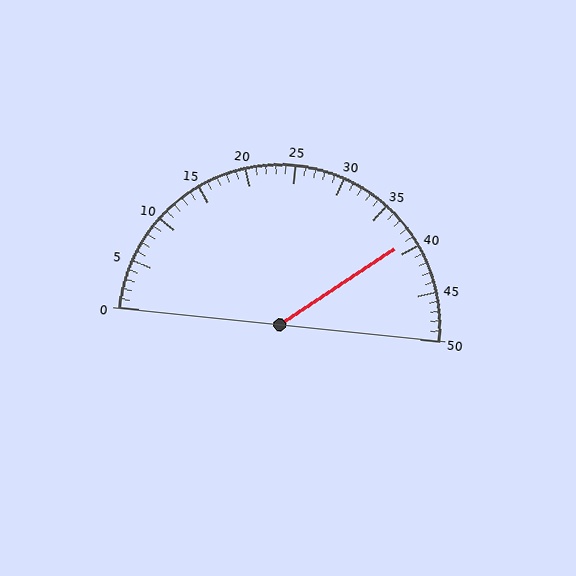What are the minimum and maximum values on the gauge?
The gauge ranges from 0 to 50.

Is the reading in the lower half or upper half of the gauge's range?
The reading is in the upper half of the range (0 to 50).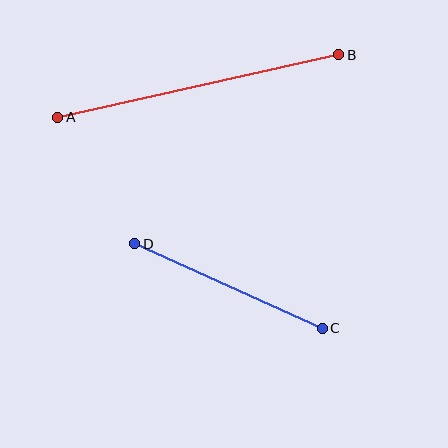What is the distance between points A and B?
The distance is approximately 288 pixels.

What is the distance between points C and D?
The distance is approximately 205 pixels.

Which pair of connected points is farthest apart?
Points A and B are farthest apart.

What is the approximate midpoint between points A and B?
The midpoint is at approximately (198, 86) pixels.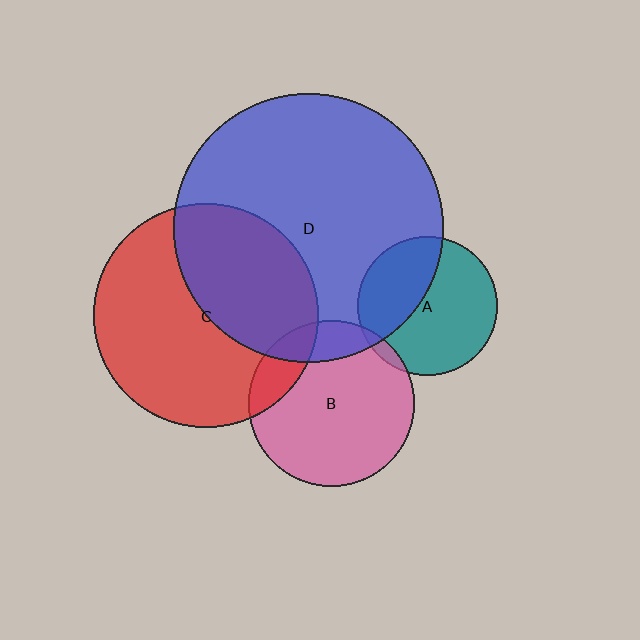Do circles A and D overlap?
Yes.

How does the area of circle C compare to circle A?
Approximately 2.6 times.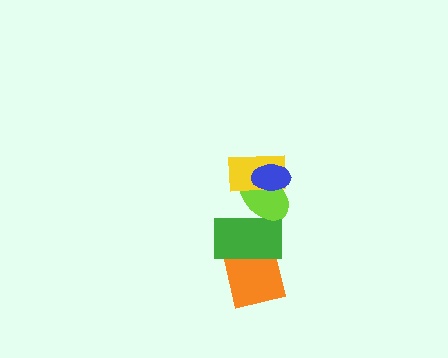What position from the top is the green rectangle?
The green rectangle is 4th from the top.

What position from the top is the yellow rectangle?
The yellow rectangle is 2nd from the top.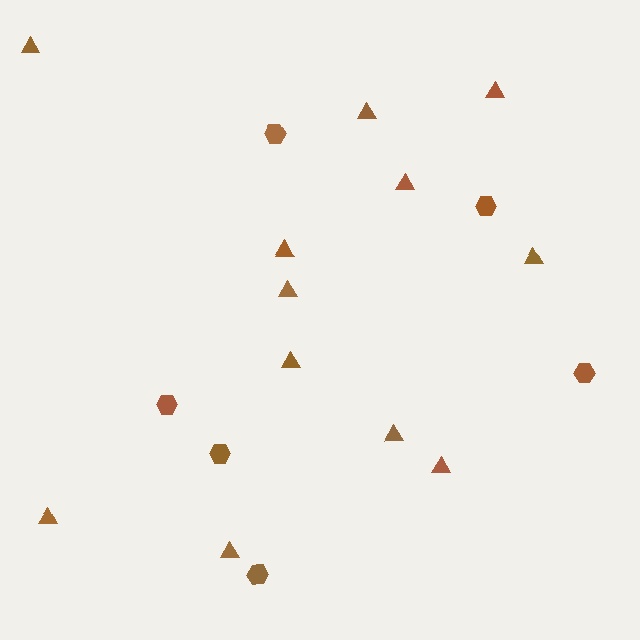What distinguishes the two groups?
There are 2 groups: one group of triangles (12) and one group of hexagons (6).